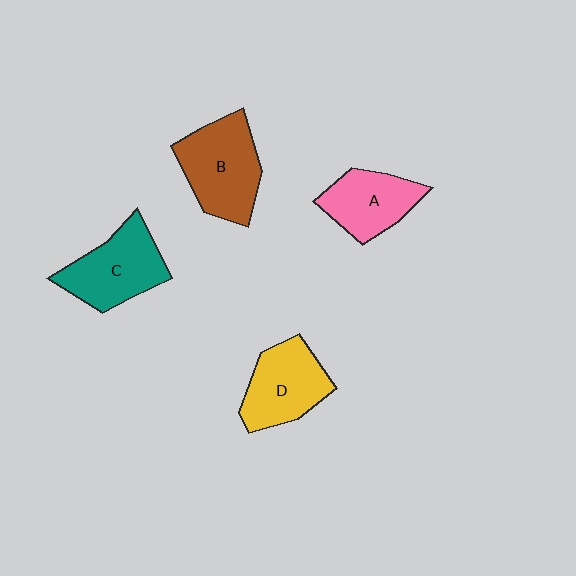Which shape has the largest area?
Shape B (brown).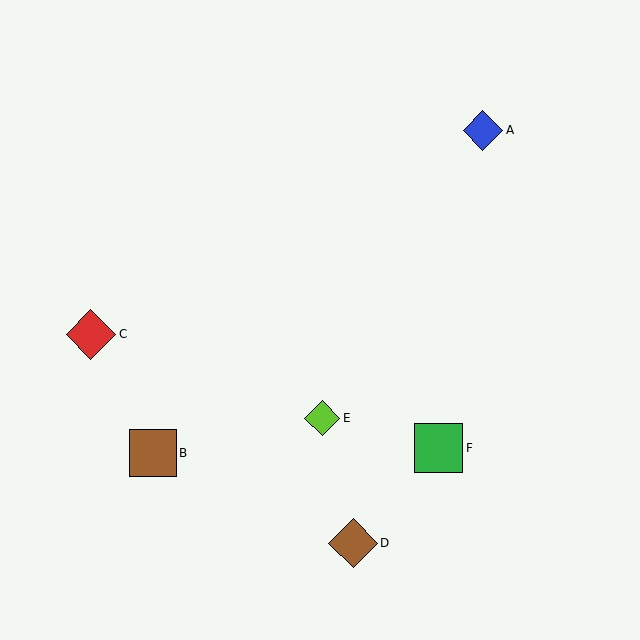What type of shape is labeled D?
Shape D is a brown diamond.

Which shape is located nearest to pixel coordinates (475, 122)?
The blue diamond (labeled A) at (483, 130) is nearest to that location.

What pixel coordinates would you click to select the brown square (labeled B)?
Click at (153, 453) to select the brown square B.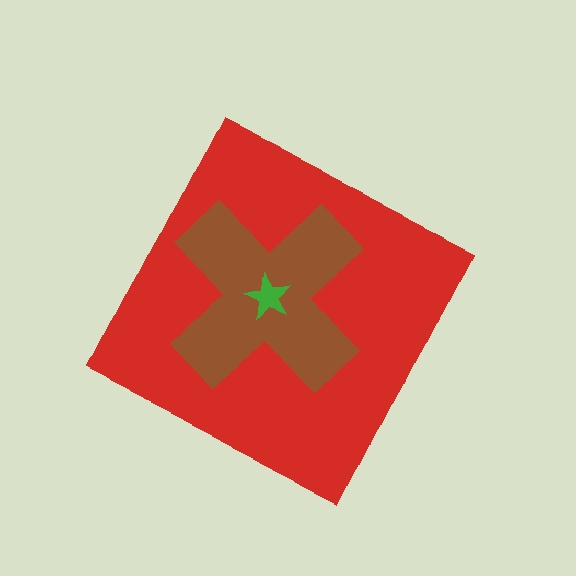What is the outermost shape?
The red diamond.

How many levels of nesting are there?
3.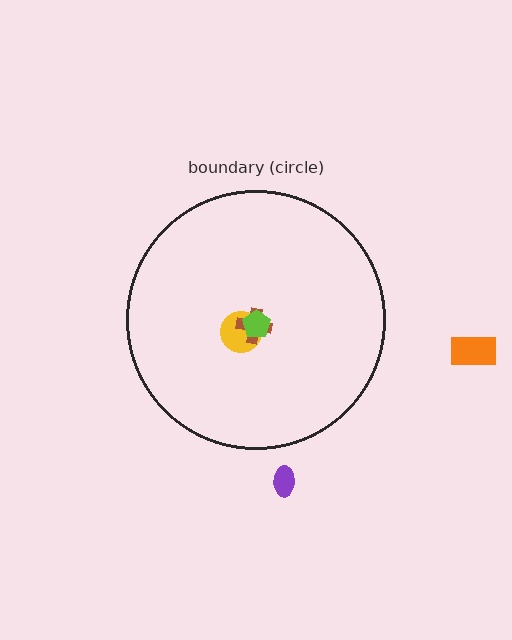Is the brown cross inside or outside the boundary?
Inside.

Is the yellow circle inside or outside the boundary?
Inside.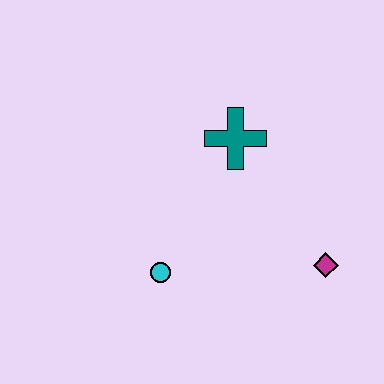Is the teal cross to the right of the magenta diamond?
No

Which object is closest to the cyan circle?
The teal cross is closest to the cyan circle.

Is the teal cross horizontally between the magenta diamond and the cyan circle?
Yes